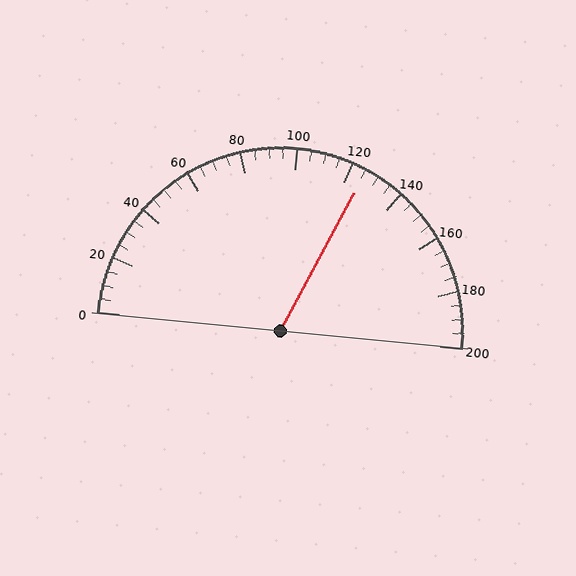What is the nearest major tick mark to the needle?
The nearest major tick mark is 120.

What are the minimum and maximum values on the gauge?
The gauge ranges from 0 to 200.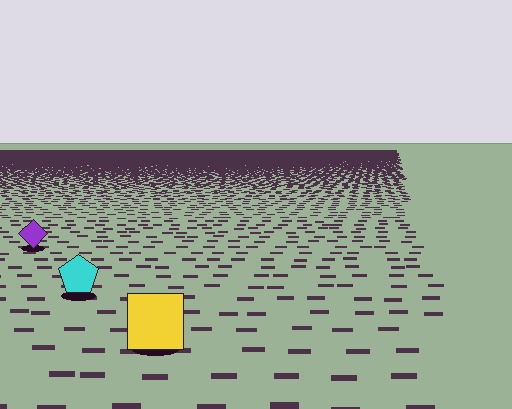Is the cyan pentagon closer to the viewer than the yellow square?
No. The yellow square is closer — you can tell from the texture gradient: the ground texture is coarser near it.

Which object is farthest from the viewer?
The purple diamond is farthest from the viewer. It appears smaller and the ground texture around it is denser.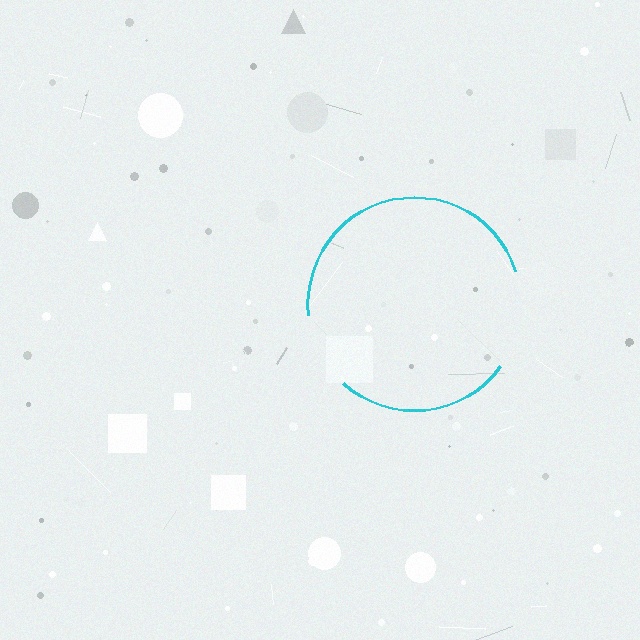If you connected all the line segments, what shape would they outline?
They would outline a circle.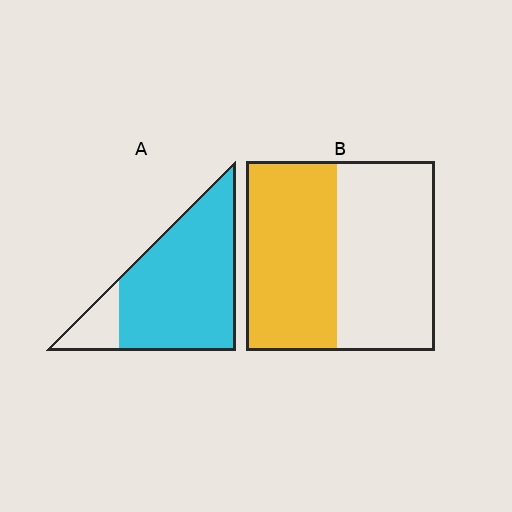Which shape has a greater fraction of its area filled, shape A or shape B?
Shape A.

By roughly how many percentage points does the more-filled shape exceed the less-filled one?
By roughly 35 percentage points (A over B).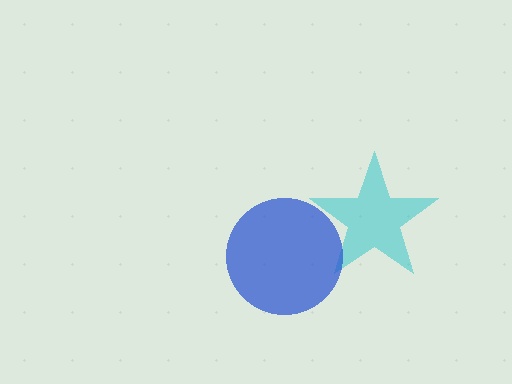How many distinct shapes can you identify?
There are 2 distinct shapes: a cyan star, a blue circle.